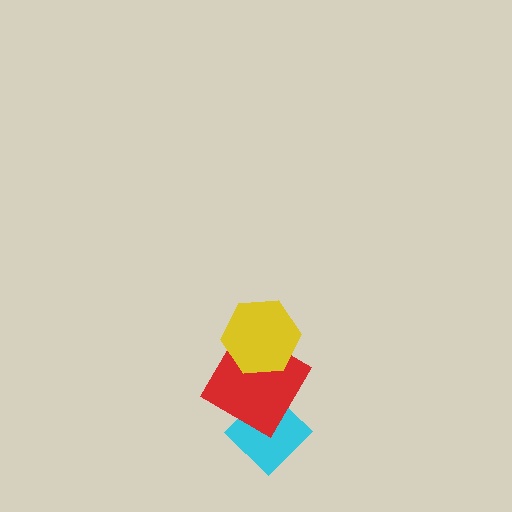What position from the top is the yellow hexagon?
The yellow hexagon is 1st from the top.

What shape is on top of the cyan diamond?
The red diamond is on top of the cyan diamond.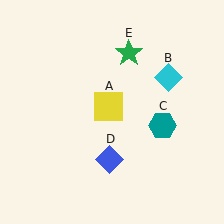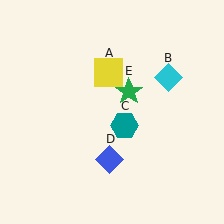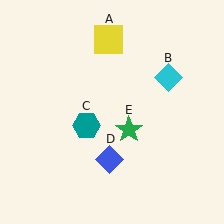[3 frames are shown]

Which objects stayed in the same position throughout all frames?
Cyan diamond (object B) and blue diamond (object D) remained stationary.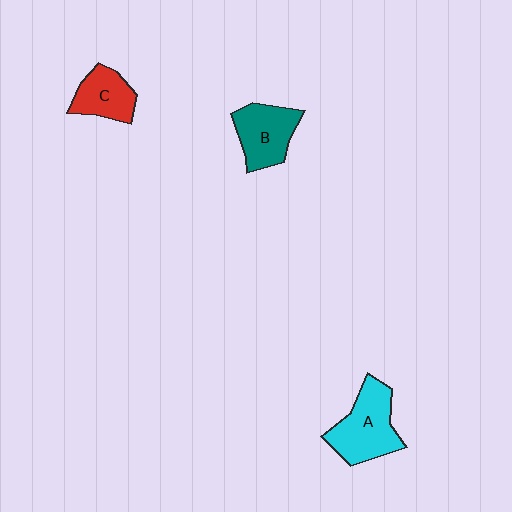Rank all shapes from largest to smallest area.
From largest to smallest: A (cyan), B (teal), C (red).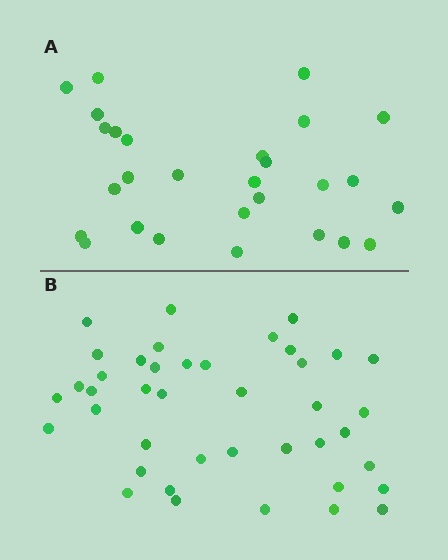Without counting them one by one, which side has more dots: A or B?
Region B (the bottom region) has more dots.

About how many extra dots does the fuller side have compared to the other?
Region B has approximately 15 more dots than region A.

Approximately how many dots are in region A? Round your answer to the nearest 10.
About 30 dots. (The exact count is 28, which rounds to 30.)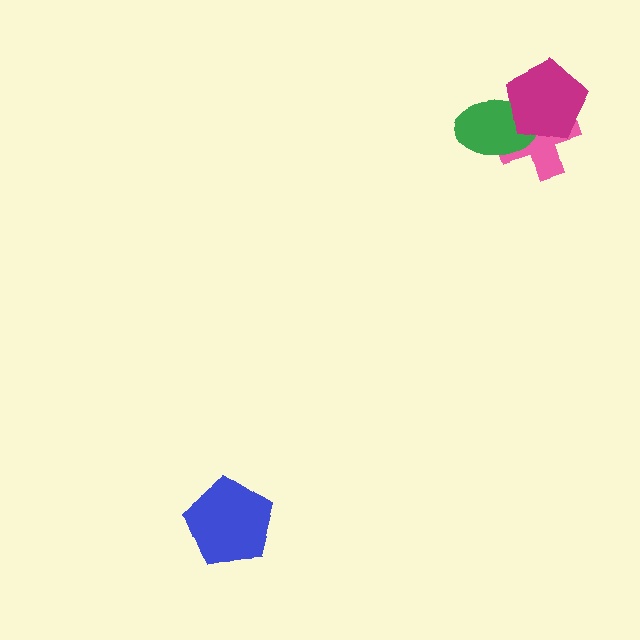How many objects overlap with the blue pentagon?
0 objects overlap with the blue pentagon.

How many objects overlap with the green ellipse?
2 objects overlap with the green ellipse.